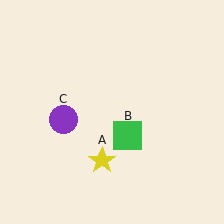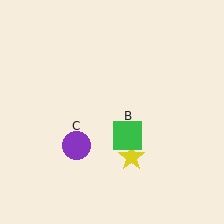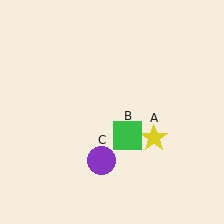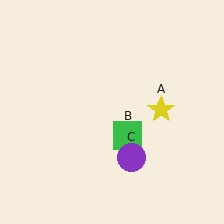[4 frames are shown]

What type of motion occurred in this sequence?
The yellow star (object A), purple circle (object C) rotated counterclockwise around the center of the scene.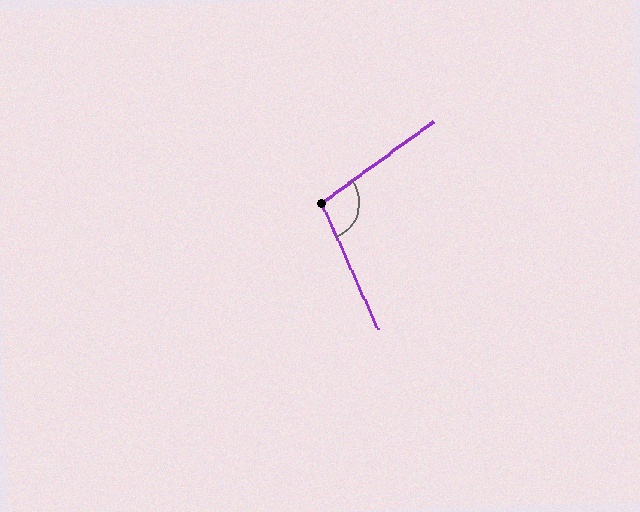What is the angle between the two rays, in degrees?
Approximately 102 degrees.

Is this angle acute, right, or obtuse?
It is obtuse.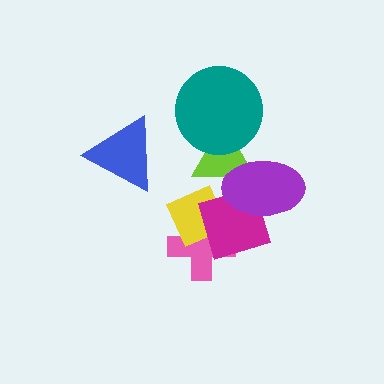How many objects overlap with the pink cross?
2 objects overlap with the pink cross.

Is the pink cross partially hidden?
Yes, it is partially covered by another shape.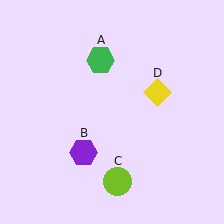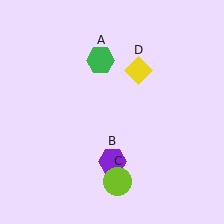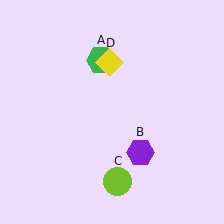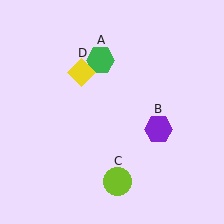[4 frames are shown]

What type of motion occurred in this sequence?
The purple hexagon (object B), yellow diamond (object D) rotated counterclockwise around the center of the scene.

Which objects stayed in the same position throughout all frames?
Green hexagon (object A) and lime circle (object C) remained stationary.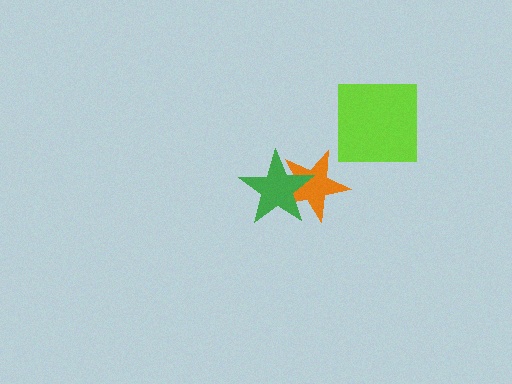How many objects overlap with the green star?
1 object overlaps with the green star.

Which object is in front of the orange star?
The green star is in front of the orange star.